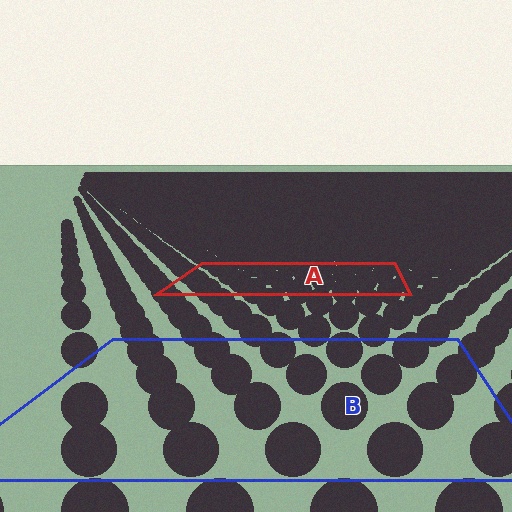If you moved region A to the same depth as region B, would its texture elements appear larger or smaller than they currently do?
They would appear larger. At a closer depth, the same texture elements are projected at a bigger on-screen size.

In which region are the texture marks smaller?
The texture marks are smaller in region A, because it is farther away.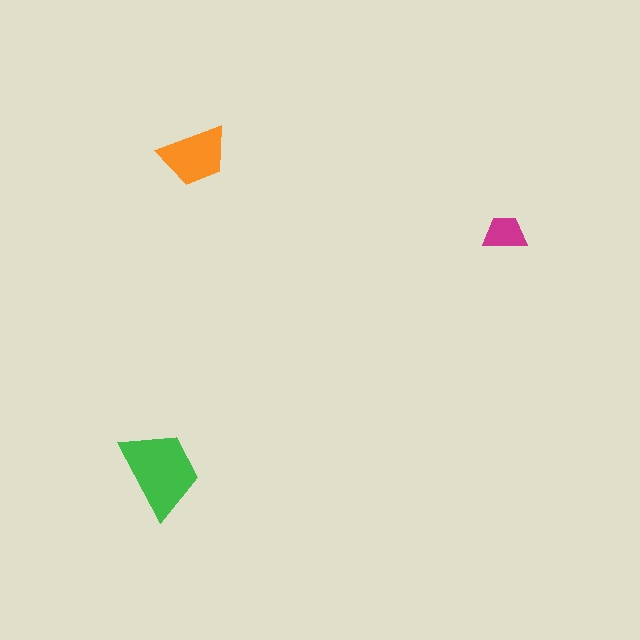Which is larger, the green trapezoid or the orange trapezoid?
The green one.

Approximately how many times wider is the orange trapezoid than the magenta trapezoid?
About 1.5 times wider.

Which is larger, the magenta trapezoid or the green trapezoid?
The green one.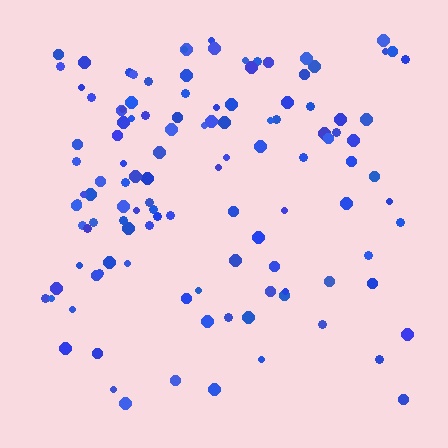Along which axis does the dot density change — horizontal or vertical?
Vertical.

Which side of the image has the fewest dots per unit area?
The bottom.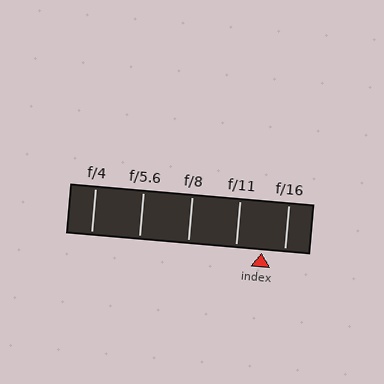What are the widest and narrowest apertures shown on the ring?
The widest aperture shown is f/4 and the narrowest is f/16.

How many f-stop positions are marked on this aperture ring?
There are 5 f-stop positions marked.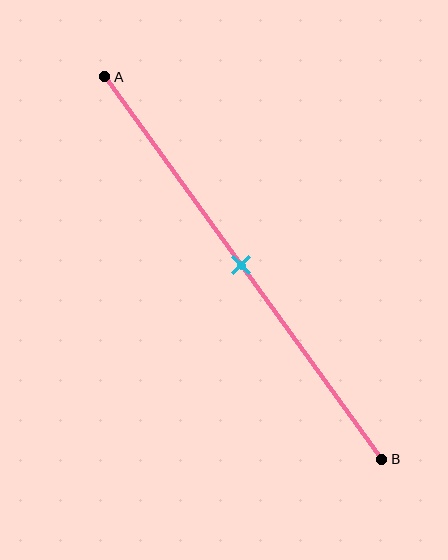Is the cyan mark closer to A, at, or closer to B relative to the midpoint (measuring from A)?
The cyan mark is approximately at the midpoint of segment AB.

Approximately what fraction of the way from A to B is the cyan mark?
The cyan mark is approximately 50% of the way from A to B.